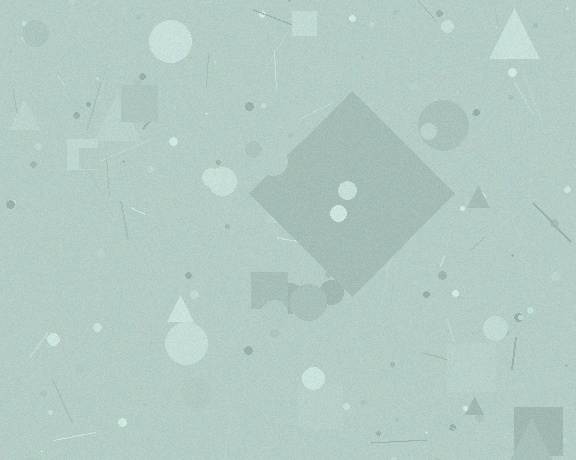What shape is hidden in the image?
A diamond is hidden in the image.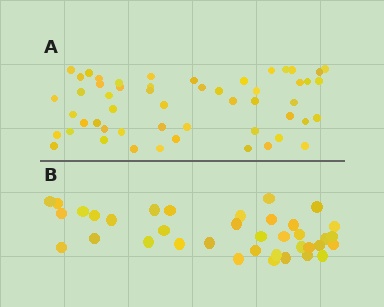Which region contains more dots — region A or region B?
Region A (the top region) has more dots.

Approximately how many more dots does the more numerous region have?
Region A has approximately 15 more dots than region B.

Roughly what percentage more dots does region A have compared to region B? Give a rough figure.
About 45% more.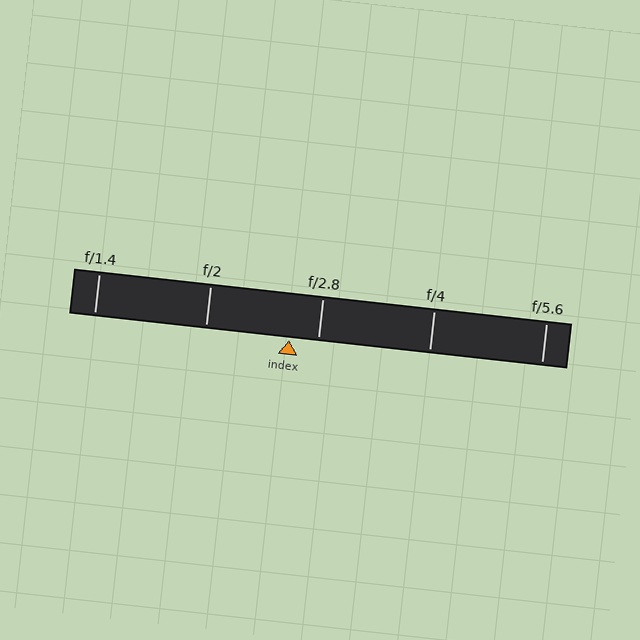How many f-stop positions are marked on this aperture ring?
There are 5 f-stop positions marked.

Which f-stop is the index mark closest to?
The index mark is closest to f/2.8.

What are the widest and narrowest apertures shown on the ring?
The widest aperture shown is f/1.4 and the narrowest is f/5.6.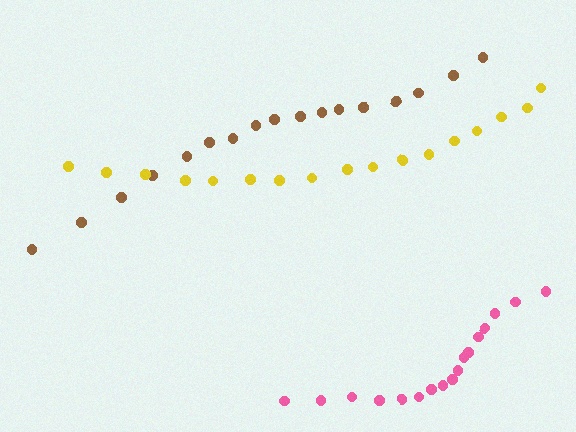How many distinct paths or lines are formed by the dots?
There are 3 distinct paths.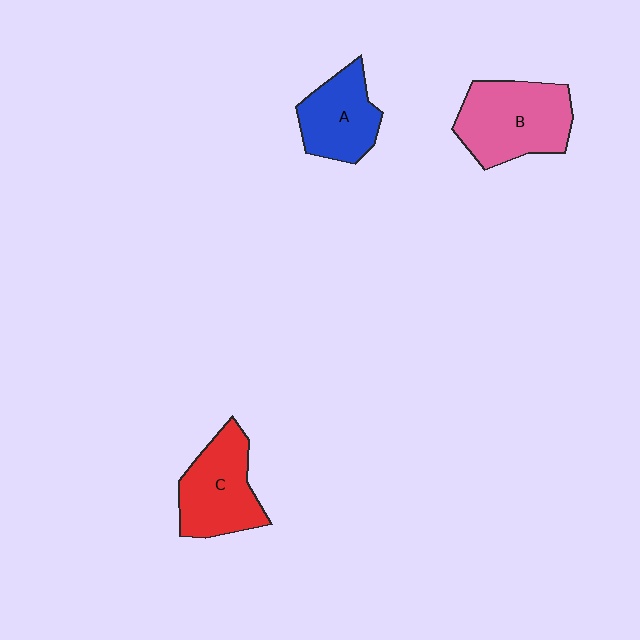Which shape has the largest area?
Shape B (pink).